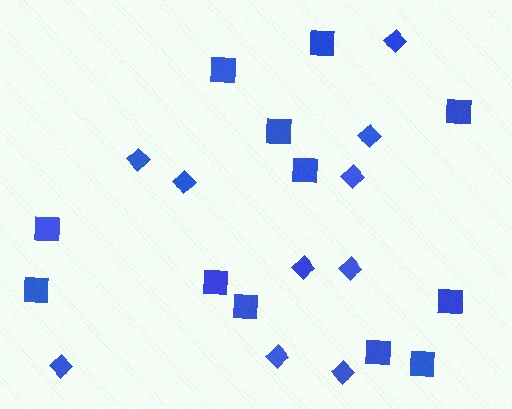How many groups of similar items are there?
There are 2 groups: one group of squares (12) and one group of diamonds (10).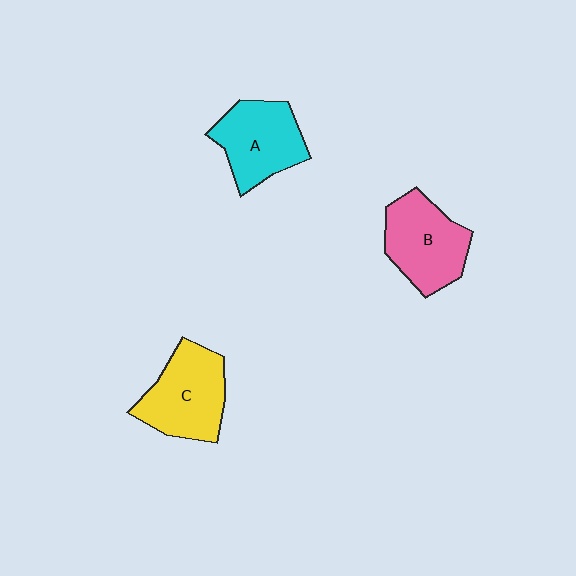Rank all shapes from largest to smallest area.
From largest to smallest: C (yellow), B (pink), A (cyan).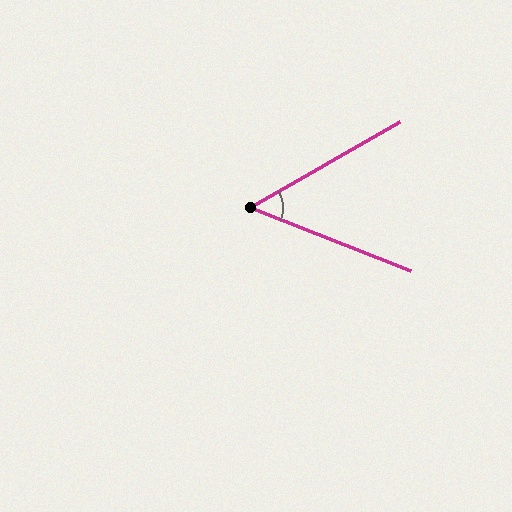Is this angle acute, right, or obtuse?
It is acute.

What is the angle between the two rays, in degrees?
Approximately 51 degrees.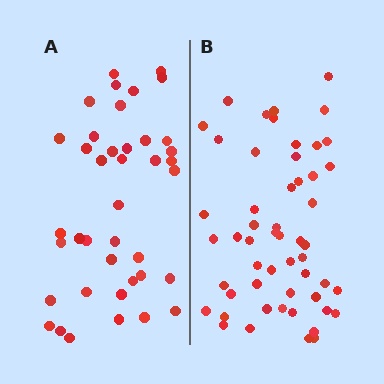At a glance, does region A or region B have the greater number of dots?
Region B (the right region) has more dots.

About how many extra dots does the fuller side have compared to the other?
Region B has approximately 15 more dots than region A.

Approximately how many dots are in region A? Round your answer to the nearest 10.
About 40 dots.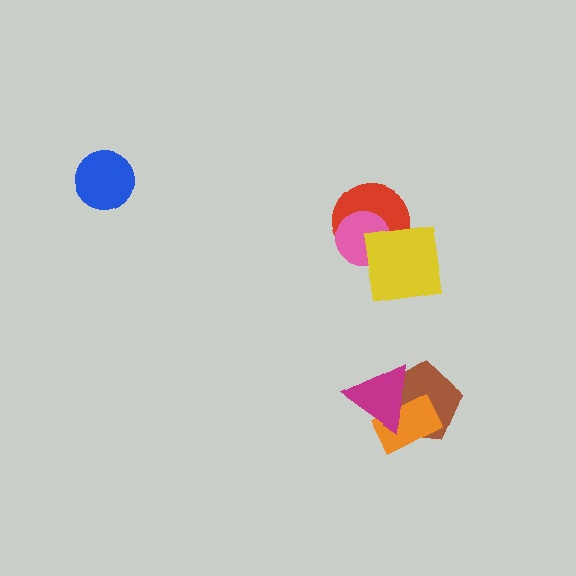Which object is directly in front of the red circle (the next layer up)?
The pink circle is directly in front of the red circle.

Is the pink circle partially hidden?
Yes, it is partially covered by another shape.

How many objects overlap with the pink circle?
2 objects overlap with the pink circle.